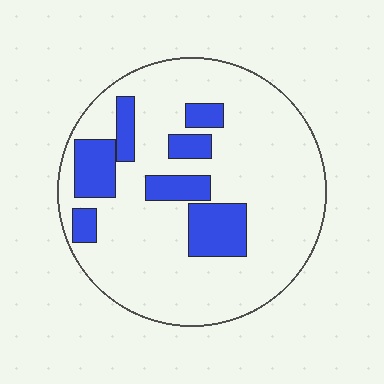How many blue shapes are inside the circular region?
7.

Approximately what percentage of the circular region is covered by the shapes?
Approximately 20%.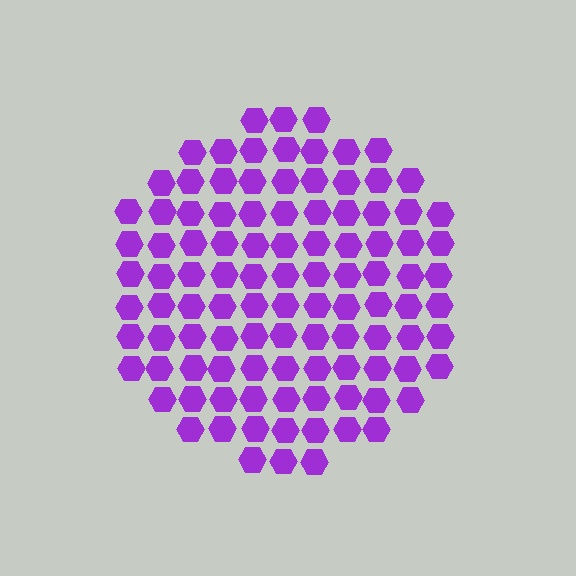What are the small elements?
The small elements are hexagons.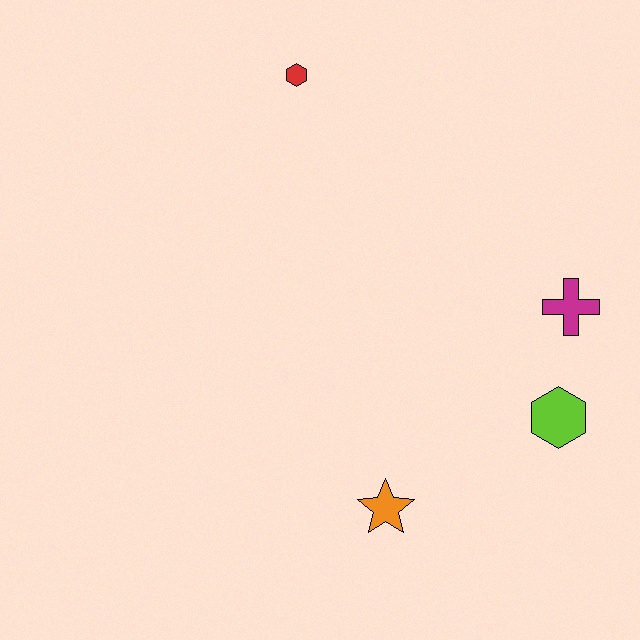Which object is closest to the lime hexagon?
The magenta cross is closest to the lime hexagon.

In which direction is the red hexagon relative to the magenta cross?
The red hexagon is to the left of the magenta cross.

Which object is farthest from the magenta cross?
The red hexagon is farthest from the magenta cross.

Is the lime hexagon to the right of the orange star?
Yes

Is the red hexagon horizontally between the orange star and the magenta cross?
No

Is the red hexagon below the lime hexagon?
No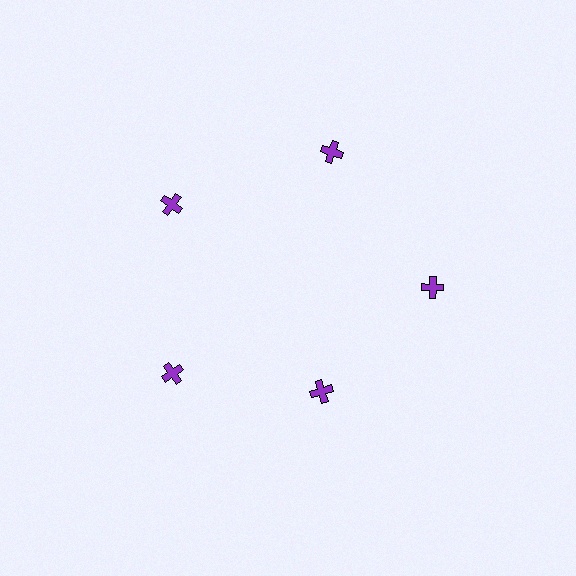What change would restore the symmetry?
The symmetry would be restored by moving it outward, back onto the ring so that all 5 crosses sit at equal angles and equal distance from the center.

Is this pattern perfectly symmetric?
No. The 5 purple crosses are arranged in a ring, but one element near the 5 o'clock position is pulled inward toward the center, breaking the 5-fold rotational symmetry.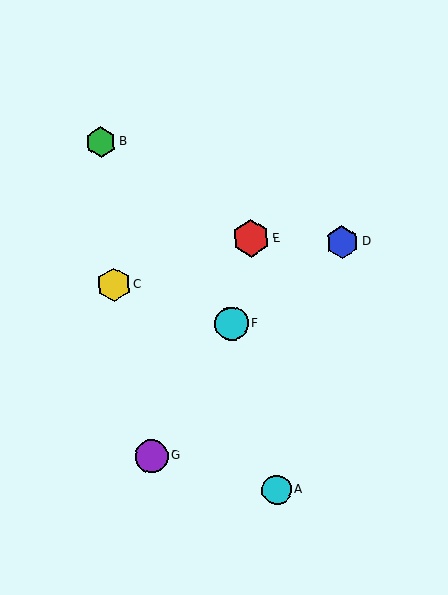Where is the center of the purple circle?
The center of the purple circle is at (152, 457).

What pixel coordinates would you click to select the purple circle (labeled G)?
Click at (152, 457) to select the purple circle G.